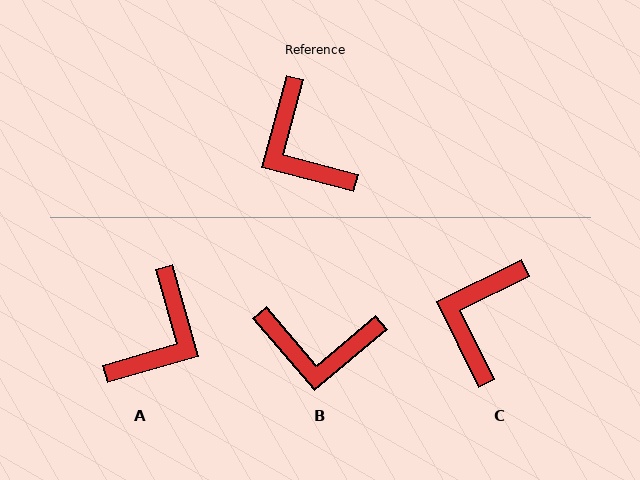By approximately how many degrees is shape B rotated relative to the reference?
Approximately 55 degrees counter-clockwise.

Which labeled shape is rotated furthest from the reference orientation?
A, about 121 degrees away.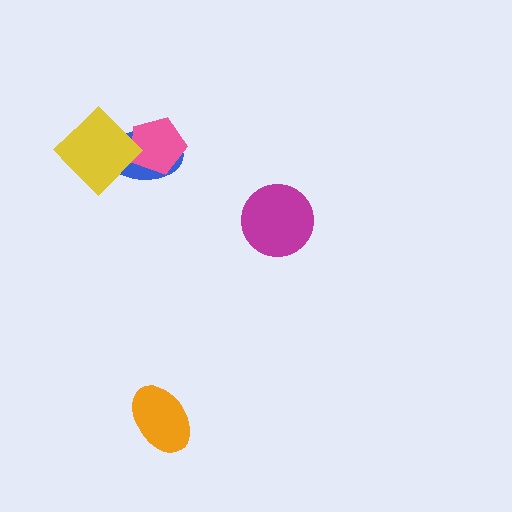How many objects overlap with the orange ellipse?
0 objects overlap with the orange ellipse.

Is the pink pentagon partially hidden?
Yes, it is partially covered by another shape.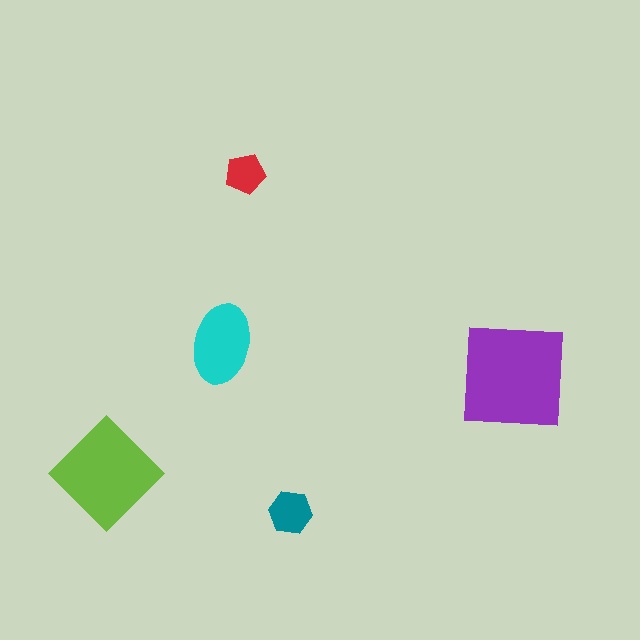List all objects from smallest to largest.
The red pentagon, the teal hexagon, the cyan ellipse, the lime diamond, the purple square.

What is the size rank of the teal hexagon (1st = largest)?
4th.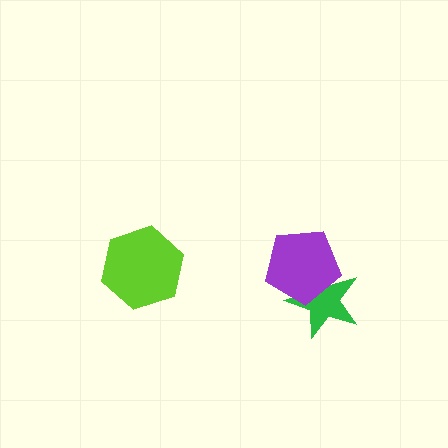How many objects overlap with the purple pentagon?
1 object overlaps with the purple pentagon.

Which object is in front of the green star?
The purple pentagon is in front of the green star.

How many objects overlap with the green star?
1 object overlaps with the green star.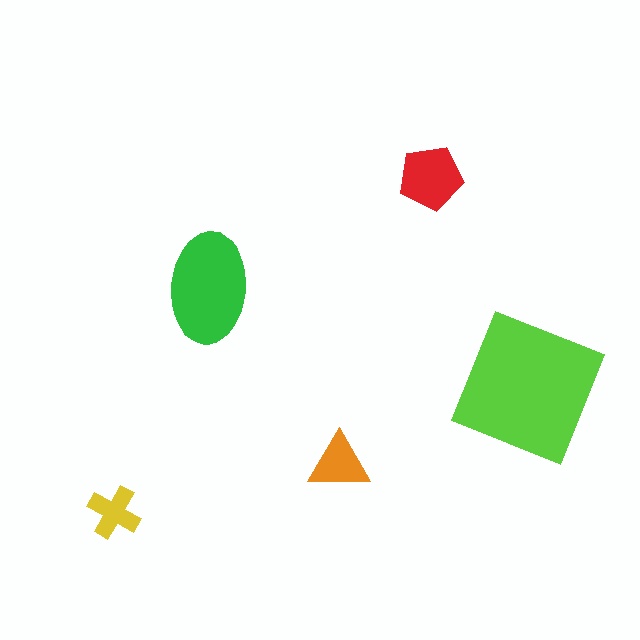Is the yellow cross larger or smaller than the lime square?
Smaller.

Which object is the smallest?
The yellow cross.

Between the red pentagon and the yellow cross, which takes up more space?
The red pentagon.